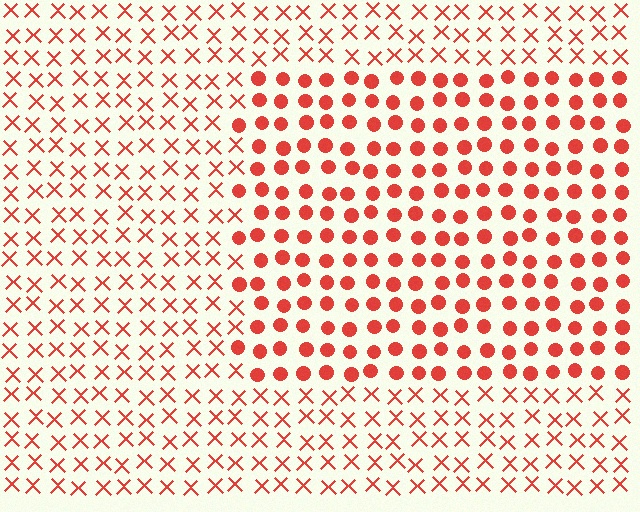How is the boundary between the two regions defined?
The boundary is defined by a change in element shape: circles inside vs. X marks outside. All elements share the same color and spacing.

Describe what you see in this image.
The image is filled with small red elements arranged in a uniform grid. A rectangle-shaped region contains circles, while the surrounding area contains X marks. The boundary is defined purely by the change in element shape.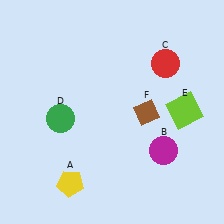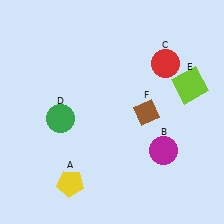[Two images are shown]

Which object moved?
The lime square (E) moved up.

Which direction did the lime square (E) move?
The lime square (E) moved up.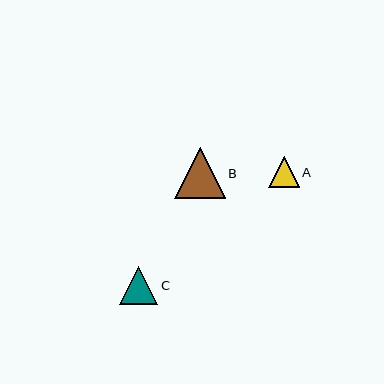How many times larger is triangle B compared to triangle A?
Triangle B is approximately 1.7 times the size of triangle A.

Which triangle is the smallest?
Triangle A is the smallest with a size of approximately 30 pixels.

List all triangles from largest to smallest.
From largest to smallest: B, C, A.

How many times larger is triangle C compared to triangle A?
Triangle C is approximately 1.2 times the size of triangle A.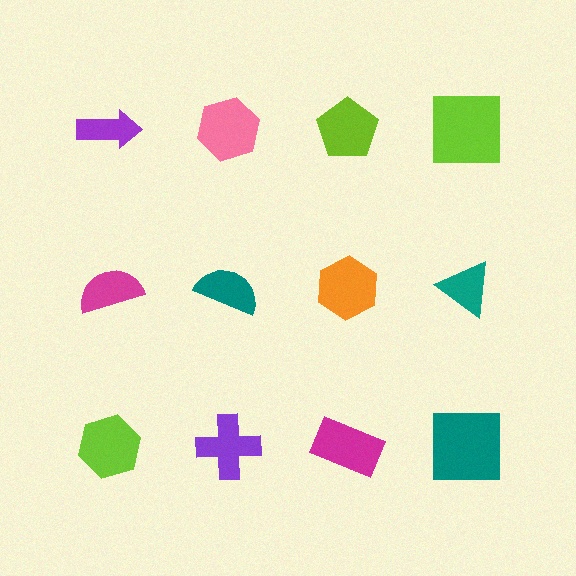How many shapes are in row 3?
4 shapes.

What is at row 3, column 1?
A lime hexagon.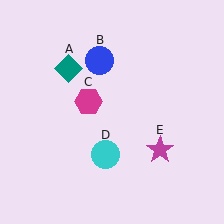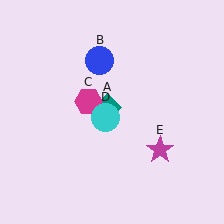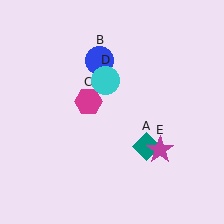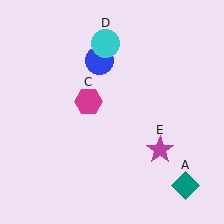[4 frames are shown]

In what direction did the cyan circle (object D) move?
The cyan circle (object D) moved up.